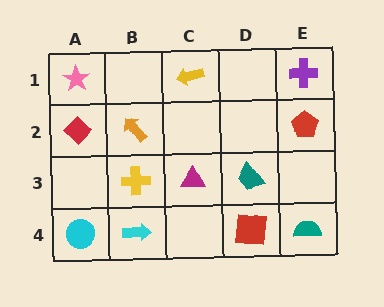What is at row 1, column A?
A pink star.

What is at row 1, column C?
A yellow arrow.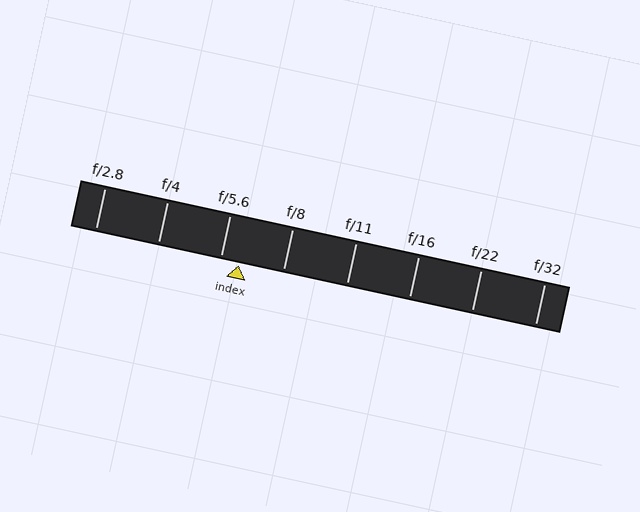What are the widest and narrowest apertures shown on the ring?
The widest aperture shown is f/2.8 and the narrowest is f/32.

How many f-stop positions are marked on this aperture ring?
There are 8 f-stop positions marked.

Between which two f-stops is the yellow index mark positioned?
The index mark is between f/5.6 and f/8.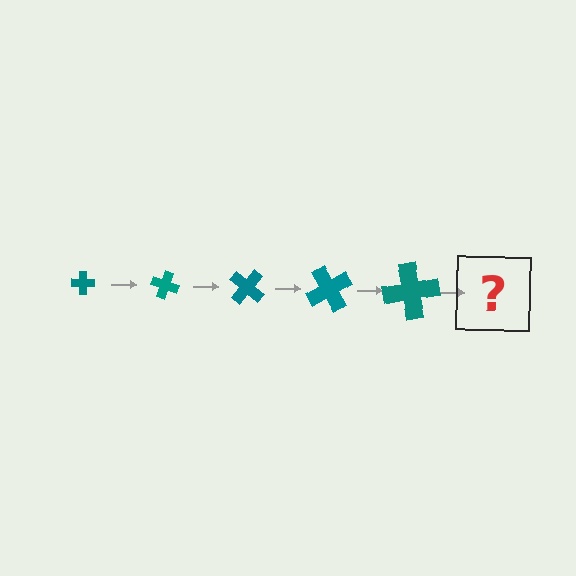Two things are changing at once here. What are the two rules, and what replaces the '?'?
The two rules are that the cross grows larger each step and it rotates 20 degrees each step. The '?' should be a cross, larger than the previous one and rotated 100 degrees from the start.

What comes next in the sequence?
The next element should be a cross, larger than the previous one and rotated 100 degrees from the start.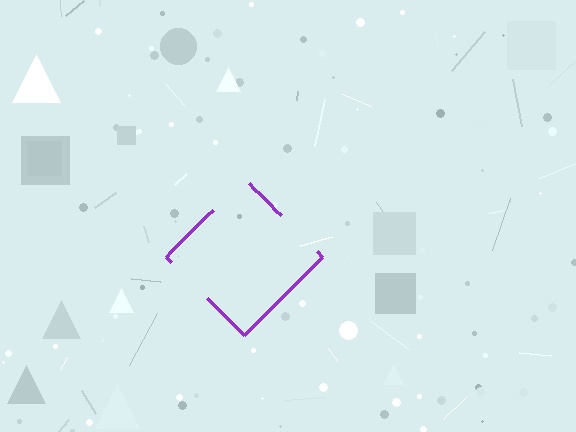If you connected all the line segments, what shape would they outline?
They would outline a diamond.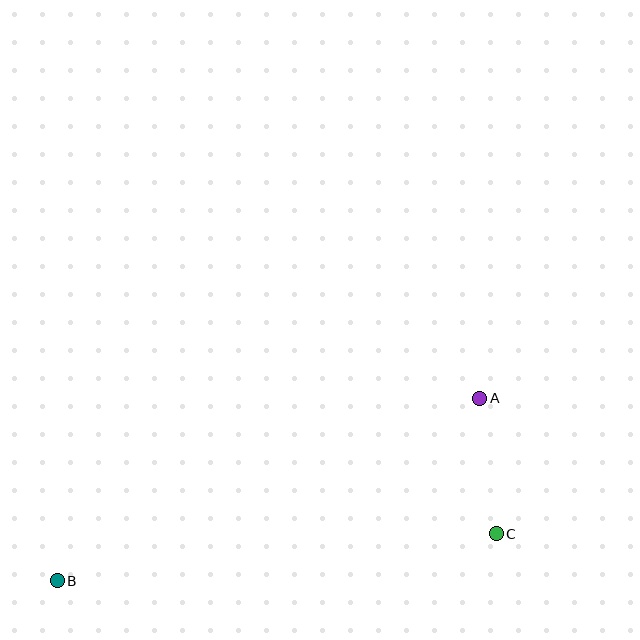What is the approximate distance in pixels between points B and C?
The distance between B and C is approximately 442 pixels.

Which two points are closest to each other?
Points A and C are closest to each other.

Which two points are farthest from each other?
Points A and B are farthest from each other.